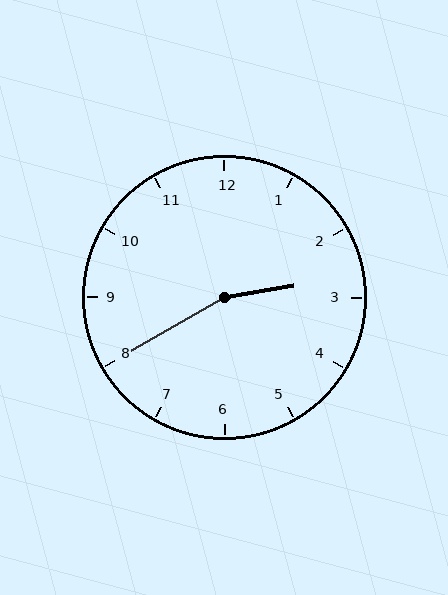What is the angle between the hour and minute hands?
Approximately 160 degrees.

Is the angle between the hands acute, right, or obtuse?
It is obtuse.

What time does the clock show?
2:40.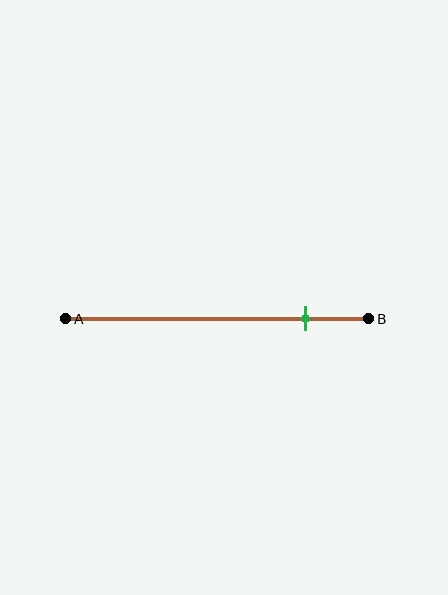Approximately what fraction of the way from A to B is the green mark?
The green mark is approximately 80% of the way from A to B.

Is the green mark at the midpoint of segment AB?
No, the mark is at about 80% from A, not at the 50% midpoint.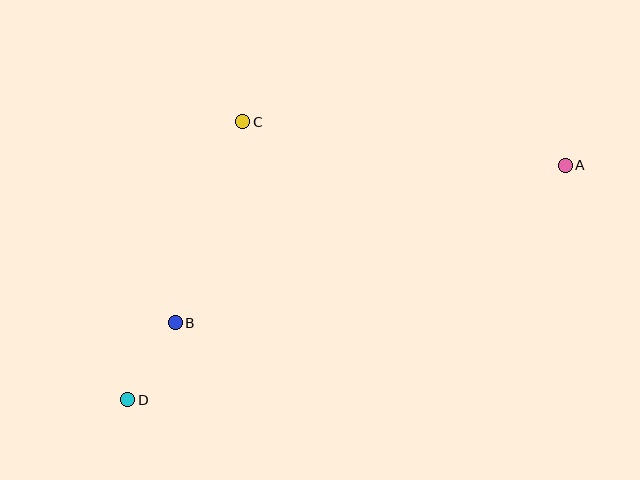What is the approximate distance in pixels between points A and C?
The distance between A and C is approximately 325 pixels.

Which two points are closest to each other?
Points B and D are closest to each other.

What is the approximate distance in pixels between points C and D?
The distance between C and D is approximately 301 pixels.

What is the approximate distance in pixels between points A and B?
The distance between A and B is approximately 420 pixels.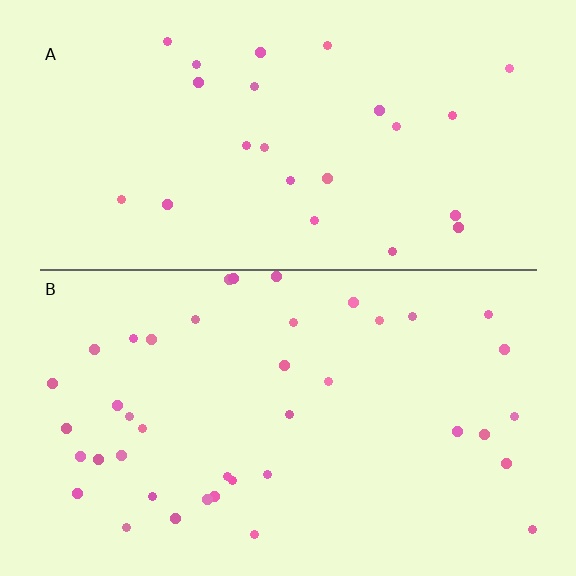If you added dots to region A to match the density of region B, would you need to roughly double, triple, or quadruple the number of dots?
Approximately double.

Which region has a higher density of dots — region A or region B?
B (the bottom).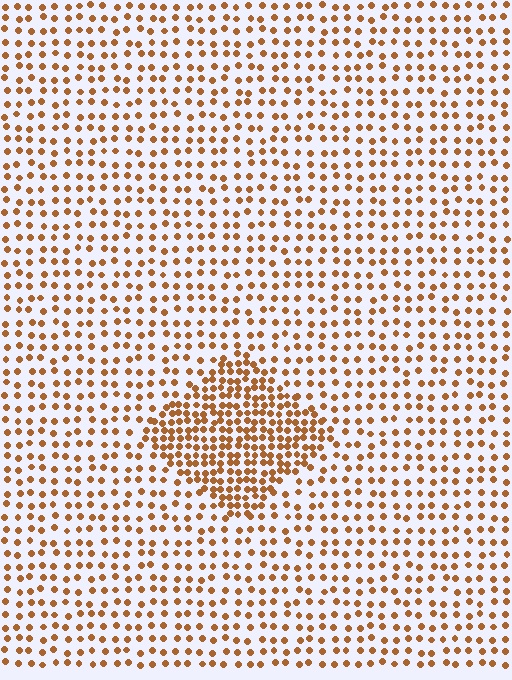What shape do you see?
I see a diamond.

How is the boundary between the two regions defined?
The boundary is defined by a change in element density (approximately 2.1x ratio). All elements are the same color, size, and shape.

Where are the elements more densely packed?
The elements are more densely packed inside the diamond boundary.